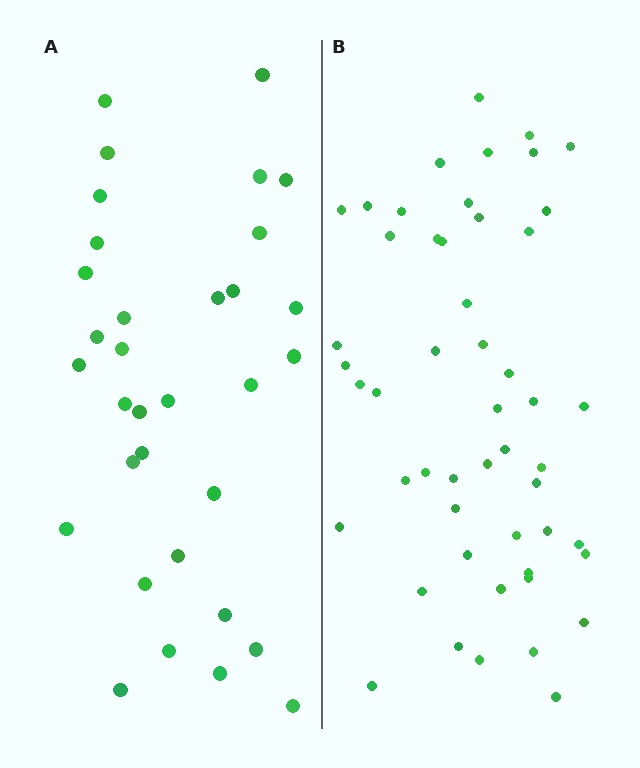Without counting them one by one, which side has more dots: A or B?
Region B (the right region) has more dots.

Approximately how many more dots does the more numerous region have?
Region B has approximately 20 more dots than region A.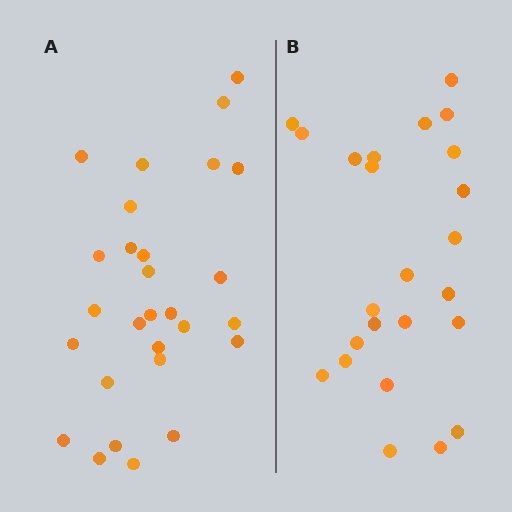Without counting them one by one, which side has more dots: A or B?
Region A (the left region) has more dots.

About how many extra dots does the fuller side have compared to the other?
Region A has about 4 more dots than region B.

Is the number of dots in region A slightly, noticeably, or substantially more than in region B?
Region A has only slightly more — the two regions are fairly close. The ratio is roughly 1.2 to 1.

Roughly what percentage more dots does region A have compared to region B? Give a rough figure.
About 15% more.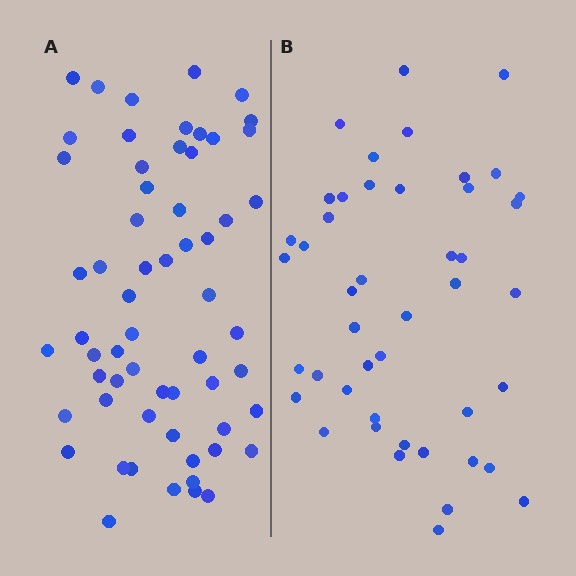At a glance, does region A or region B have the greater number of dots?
Region A (the left region) has more dots.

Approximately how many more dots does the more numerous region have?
Region A has approximately 15 more dots than region B.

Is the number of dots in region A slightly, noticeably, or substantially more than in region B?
Region A has noticeably more, but not dramatically so. The ratio is roughly 1.3 to 1.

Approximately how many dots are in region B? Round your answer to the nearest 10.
About 40 dots. (The exact count is 45, which rounds to 40.)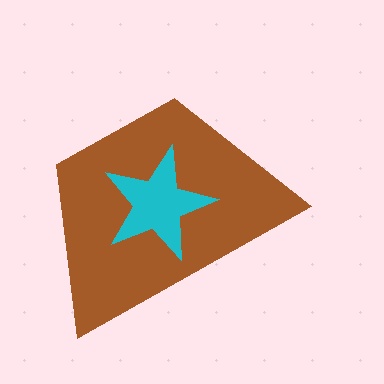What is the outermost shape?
The brown trapezoid.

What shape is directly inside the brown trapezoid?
The cyan star.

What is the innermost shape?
The cyan star.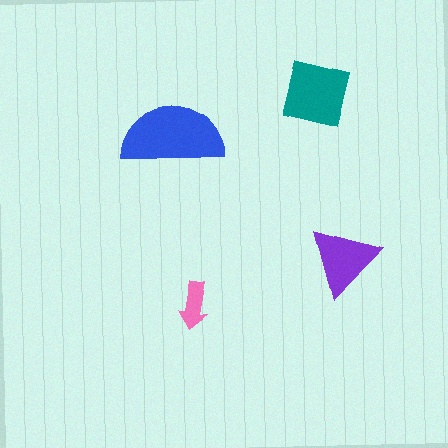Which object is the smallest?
The pink arrow.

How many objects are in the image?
There are 4 objects in the image.